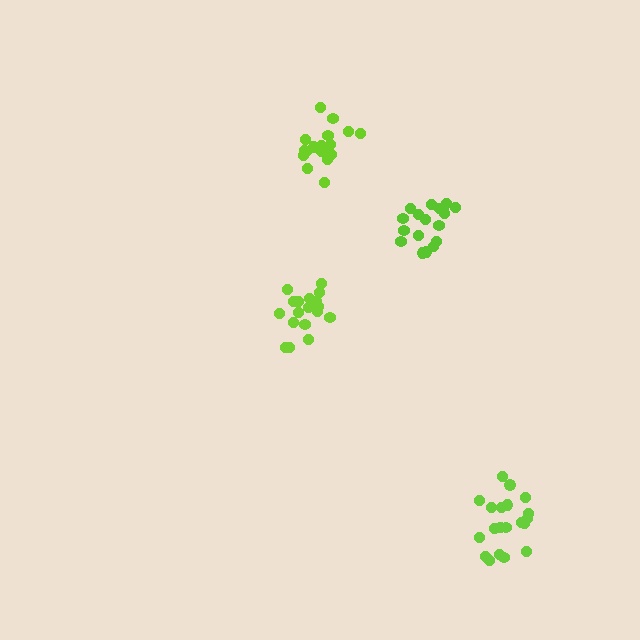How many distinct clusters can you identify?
There are 4 distinct clusters.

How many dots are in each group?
Group 1: 18 dots, Group 2: 18 dots, Group 3: 20 dots, Group 4: 18 dots (74 total).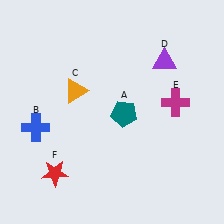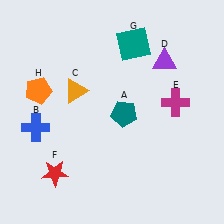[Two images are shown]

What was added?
A teal square (G), an orange pentagon (H) were added in Image 2.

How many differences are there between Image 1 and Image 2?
There are 2 differences between the two images.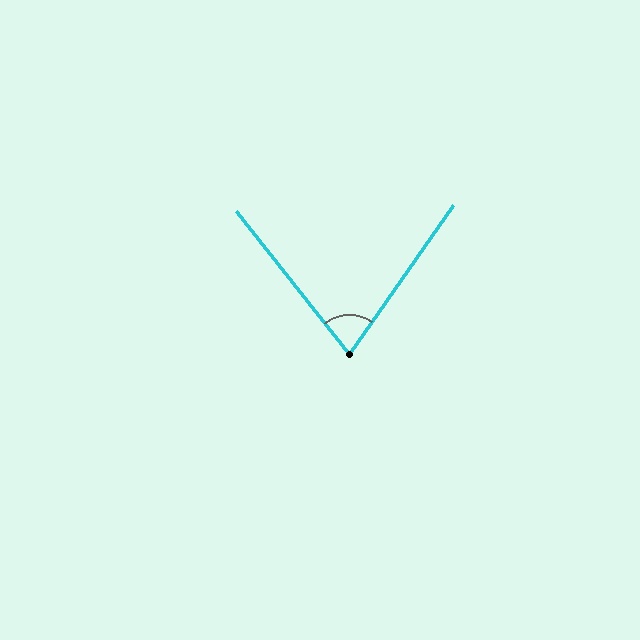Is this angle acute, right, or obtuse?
It is acute.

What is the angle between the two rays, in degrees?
Approximately 73 degrees.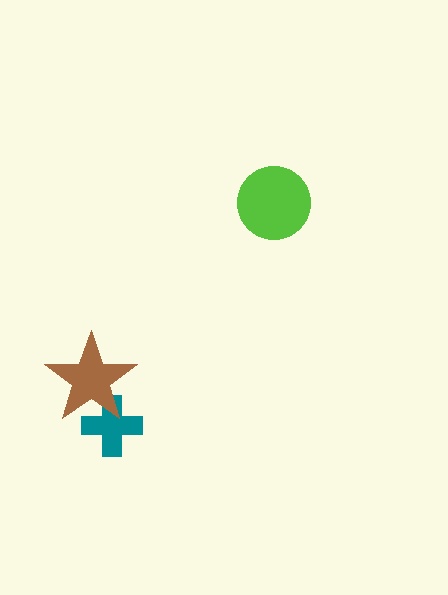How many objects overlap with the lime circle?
0 objects overlap with the lime circle.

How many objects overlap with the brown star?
1 object overlaps with the brown star.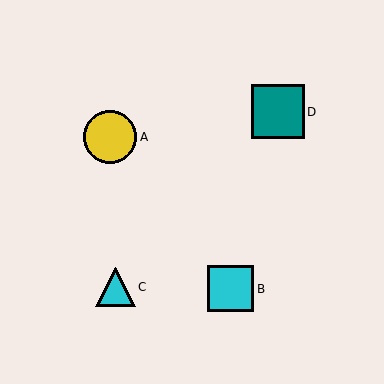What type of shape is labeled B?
Shape B is a cyan square.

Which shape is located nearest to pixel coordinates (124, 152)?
The yellow circle (labeled A) at (110, 137) is nearest to that location.